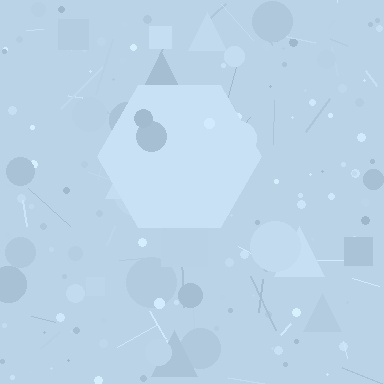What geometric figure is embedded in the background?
A hexagon is embedded in the background.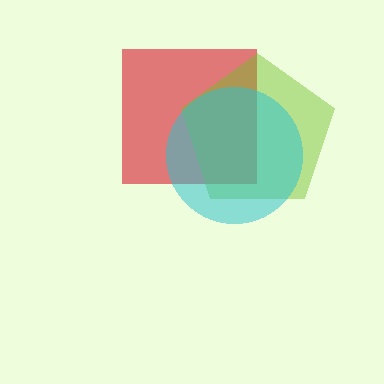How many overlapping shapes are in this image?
There are 3 overlapping shapes in the image.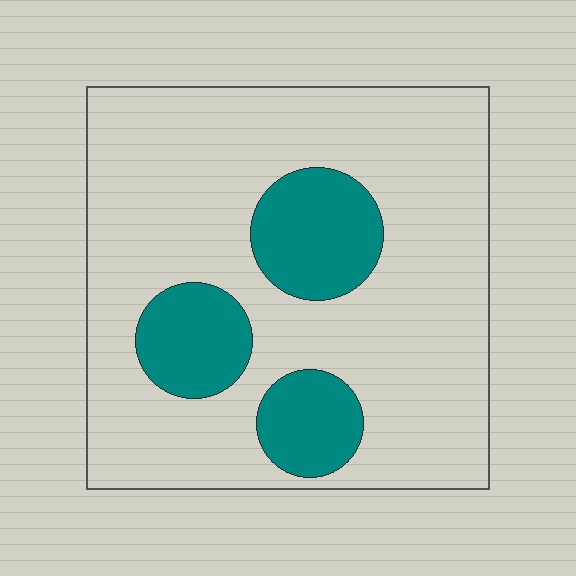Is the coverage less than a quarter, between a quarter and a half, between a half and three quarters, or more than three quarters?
Less than a quarter.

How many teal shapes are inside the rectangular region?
3.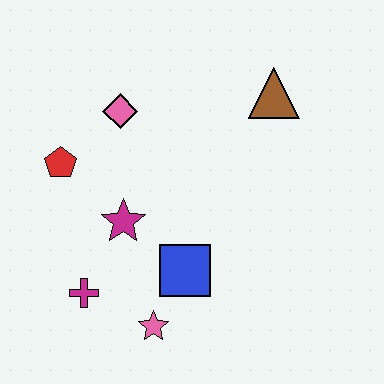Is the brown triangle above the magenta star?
Yes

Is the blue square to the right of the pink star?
Yes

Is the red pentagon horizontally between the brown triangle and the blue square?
No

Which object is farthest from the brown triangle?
The magenta cross is farthest from the brown triangle.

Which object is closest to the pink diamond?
The red pentagon is closest to the pink diamond.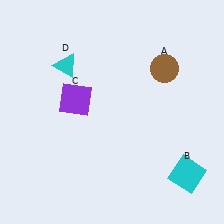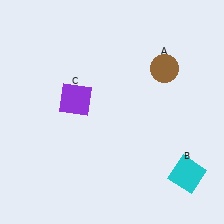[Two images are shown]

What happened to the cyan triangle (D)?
The cyan triangle (D) was removed in Image 2. It was in the top-left area of Image 1.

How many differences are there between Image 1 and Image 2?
There is 1 difference between the two images.